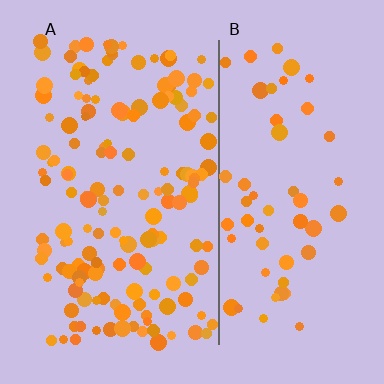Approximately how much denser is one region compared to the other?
Approximately 2.7× — region A over region B.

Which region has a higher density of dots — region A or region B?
A (the left).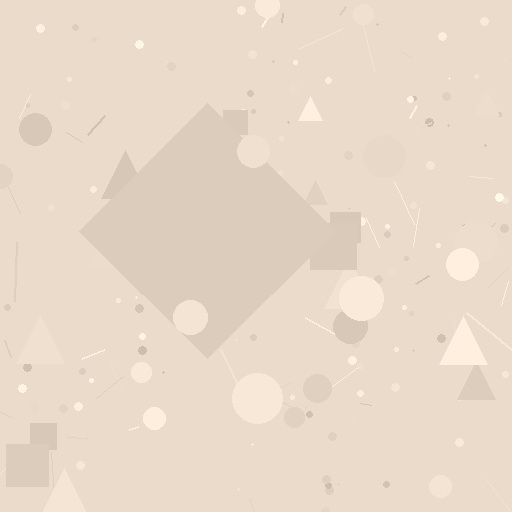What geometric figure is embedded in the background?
A diamond is embedded in the background.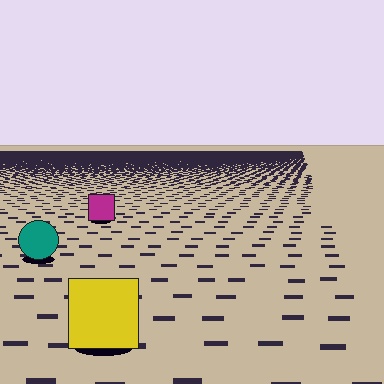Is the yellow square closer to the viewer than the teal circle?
Yes. The yellow square is closer — you can tell from the texture gradient: the ground texture is coarser near it.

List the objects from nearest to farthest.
From nearest to farthest: the yellow square, the teal circle, the magenta square.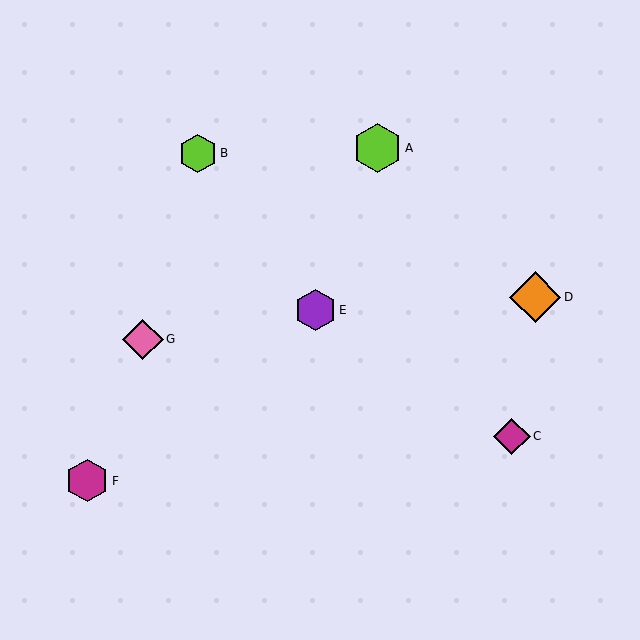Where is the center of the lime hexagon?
The center of the lime hexagon is at (198, 153).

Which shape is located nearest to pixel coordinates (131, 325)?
The pink diamond (labeled G) at (143, 339) is nearest to that location.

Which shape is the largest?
The orange diamond (labeled D) is the largest.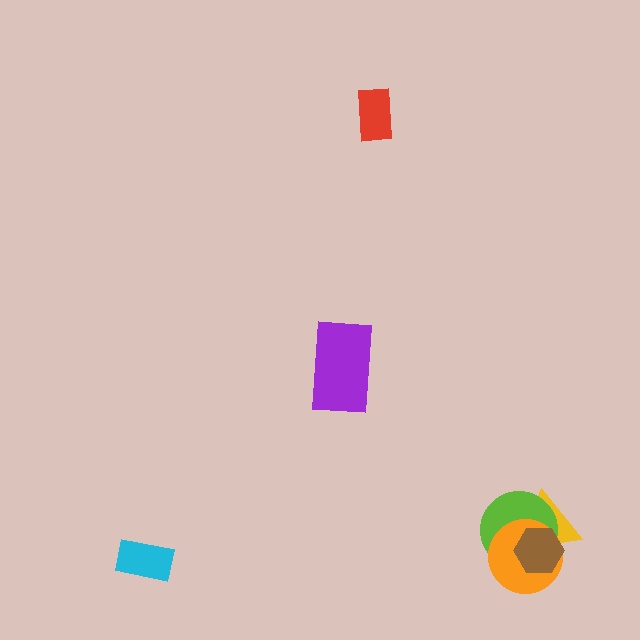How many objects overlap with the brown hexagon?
3 objects overlap with the brown hexagon.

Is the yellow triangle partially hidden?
Yes, it is partially covered by another shape.